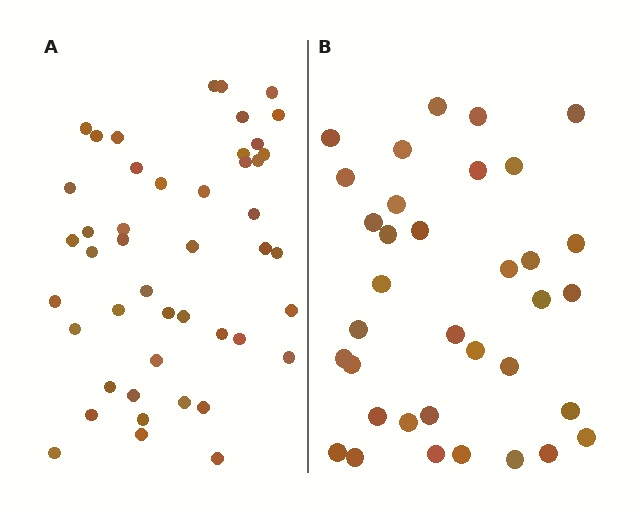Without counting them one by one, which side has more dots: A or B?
Region A (the left region) has more dots.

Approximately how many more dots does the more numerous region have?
Region A has roughly 12 or so more dots than region B.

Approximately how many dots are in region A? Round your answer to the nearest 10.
About 50 dots. (The exact count is 46, which rounds to 50.)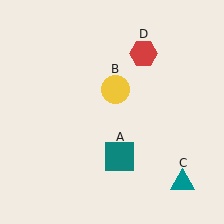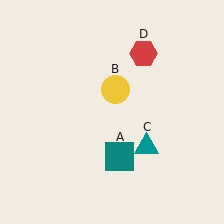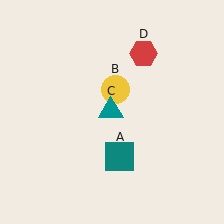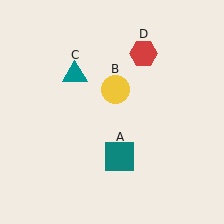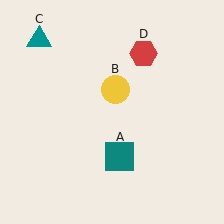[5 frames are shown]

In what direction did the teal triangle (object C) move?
The teal triangle (object C) moved up and to the left.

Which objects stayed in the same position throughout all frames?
Teal square (object A) and yellow circle (object B) and red hexagon (object D) remained stationary.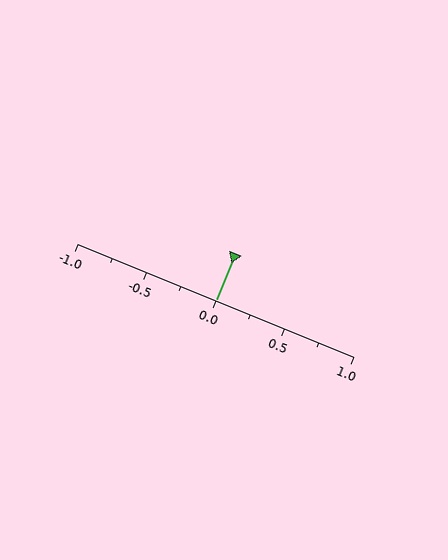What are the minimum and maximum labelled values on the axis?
The axis runs from -1.0 to 1.0.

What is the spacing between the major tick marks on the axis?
The major ticks are spaced 0.5 apart.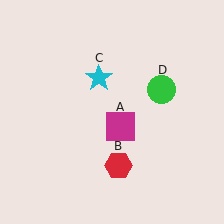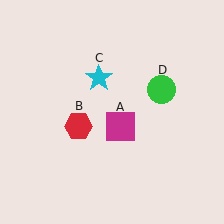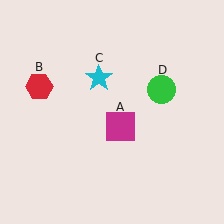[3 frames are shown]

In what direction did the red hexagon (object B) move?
The red hexagon (object B) moved up and to the left.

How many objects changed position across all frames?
1 object changed position: red hexagon (object B).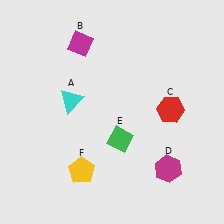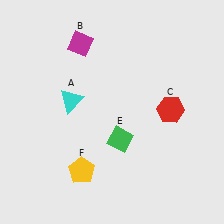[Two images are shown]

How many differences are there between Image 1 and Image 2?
There is 1 difference between the two images.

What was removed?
The magenta hexagon (D) was removed in Image 2.